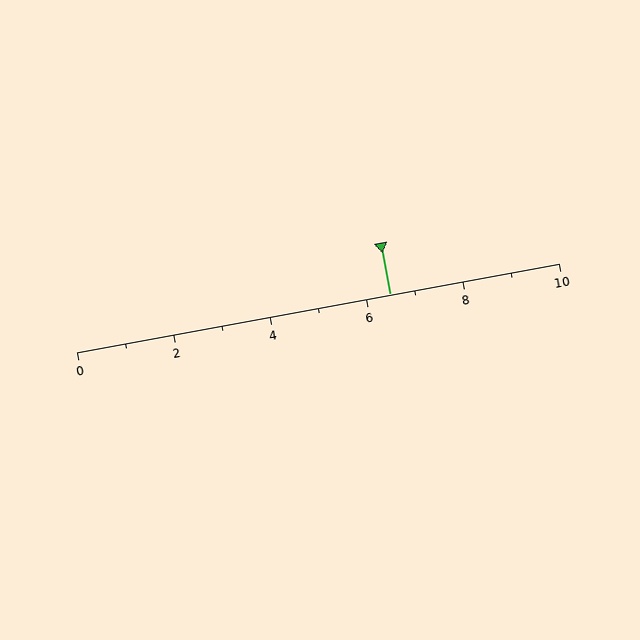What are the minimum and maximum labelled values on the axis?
The axis runs from 0 to 10.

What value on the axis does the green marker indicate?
The marker indicates approximately 6.5.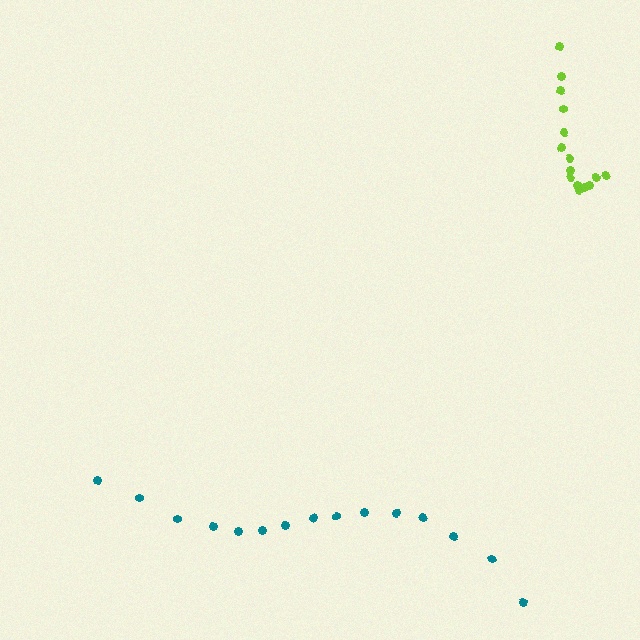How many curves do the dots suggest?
There are 2 distinct paths.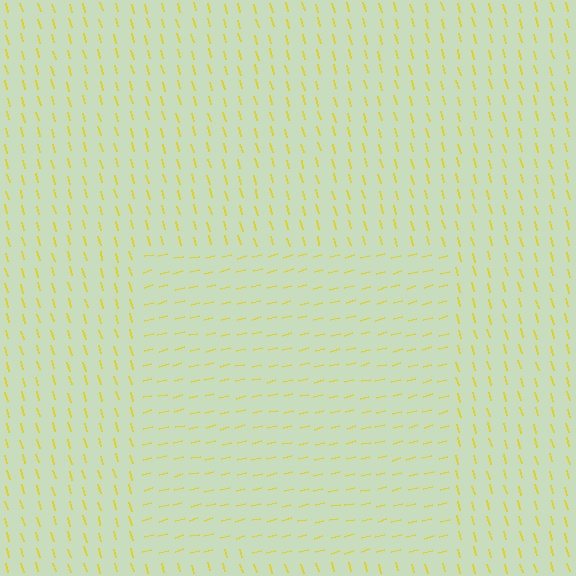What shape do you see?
I see a rectangle.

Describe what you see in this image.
The image is filled with small yellow line segments. A rectangle region in the image has lines oriented differently from the surrounding lines, creating a visible texture boundary.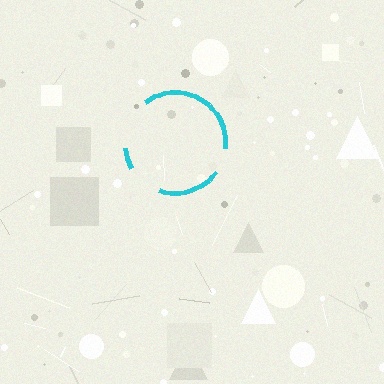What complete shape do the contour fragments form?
The contour fragments form a circle.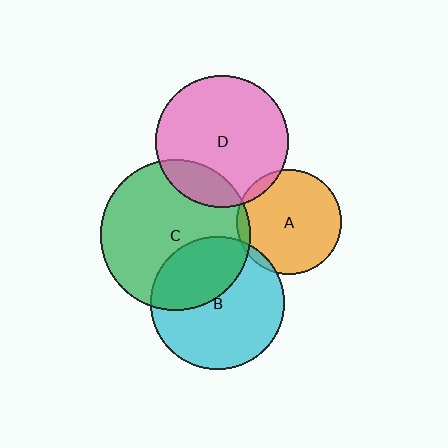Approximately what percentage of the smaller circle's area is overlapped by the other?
Approximately 5%.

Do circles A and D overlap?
Yes.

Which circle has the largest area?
Circle C (green).